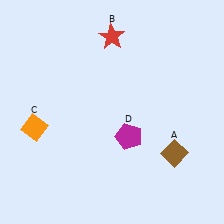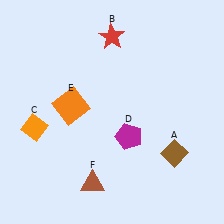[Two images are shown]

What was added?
An orange square (E), a brown triangle (F) were added in Image 2.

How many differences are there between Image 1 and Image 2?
There are 2 differences between the two images.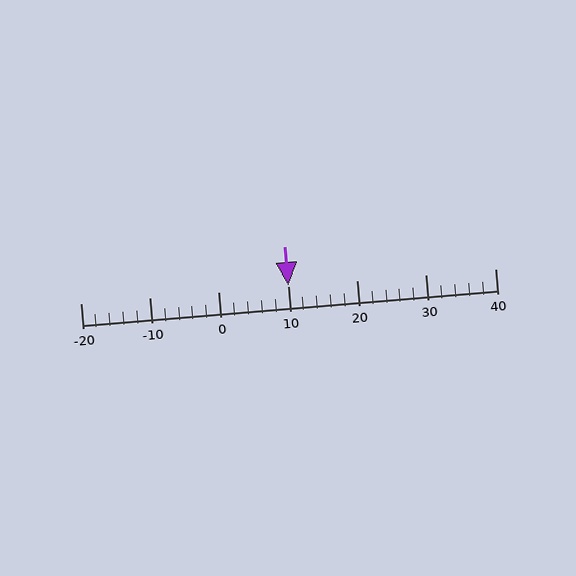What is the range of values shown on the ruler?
The ruler shows values from -20 to 40.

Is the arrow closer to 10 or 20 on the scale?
The arrow is closer to 10.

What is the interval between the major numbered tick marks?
The major tick marks are spaced 10 units apart.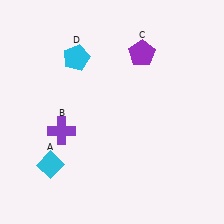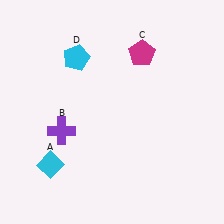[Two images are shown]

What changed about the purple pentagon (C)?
In Image 1, C is purple. In Image 2, it changed to magenta.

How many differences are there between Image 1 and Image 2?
There is 1 difference between the two images.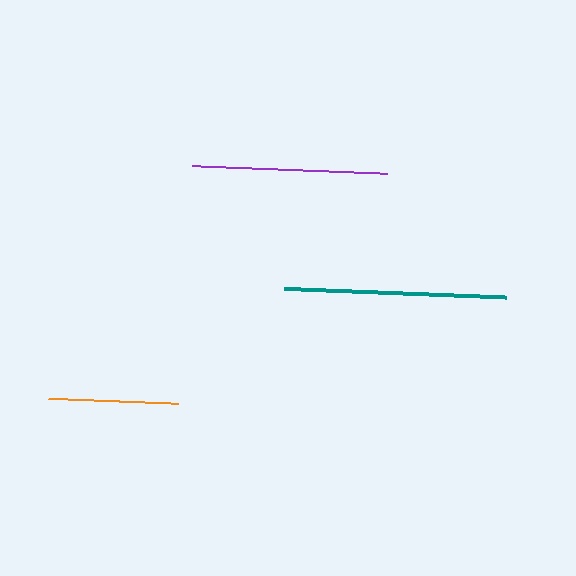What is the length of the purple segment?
The purple segment is approximately 195 pixels long.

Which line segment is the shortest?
The orange line is the shortest at approximately 131 pixels.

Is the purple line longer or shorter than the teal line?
The teal line is longer than the purple line.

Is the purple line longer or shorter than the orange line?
The purple line is longer than the orange line.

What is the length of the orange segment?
The orange segment is approximately 131 pixels long.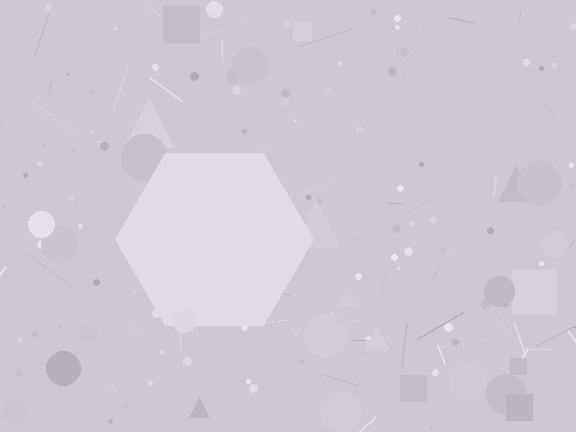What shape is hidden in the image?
A hexagon is hidden in the image.